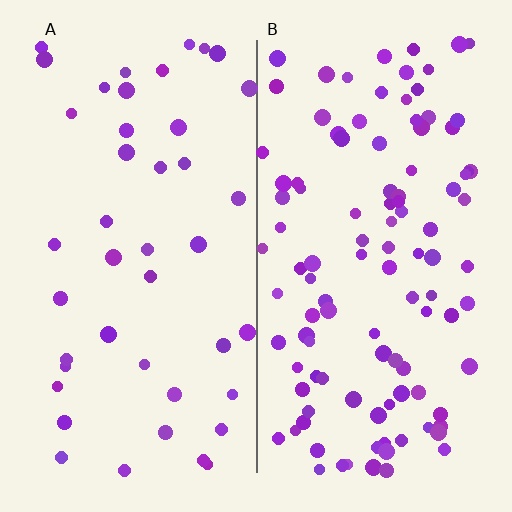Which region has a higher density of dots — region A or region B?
B (the right).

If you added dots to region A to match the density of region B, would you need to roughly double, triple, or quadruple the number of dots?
Approximately double.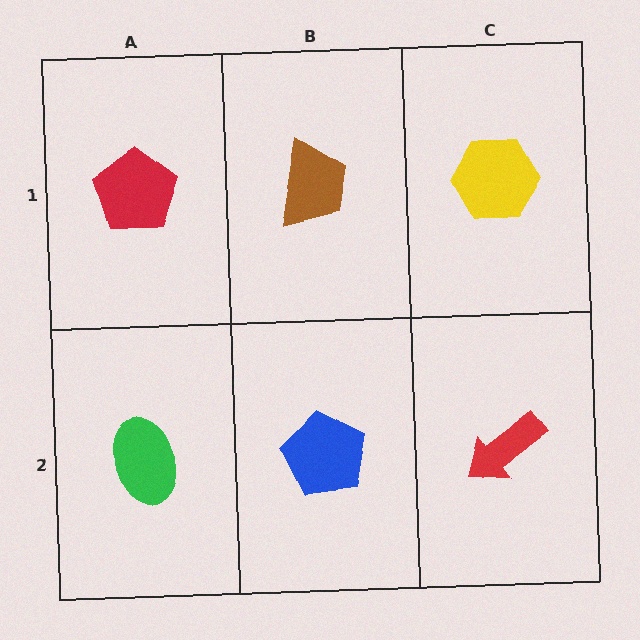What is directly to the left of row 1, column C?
A brown trapezoid.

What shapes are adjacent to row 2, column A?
A red pentagon (row 1, column A), a blue pentagon (row 2, column B).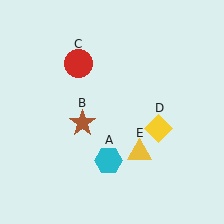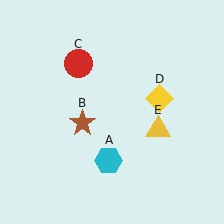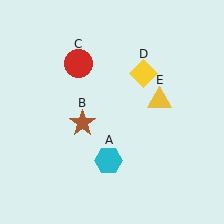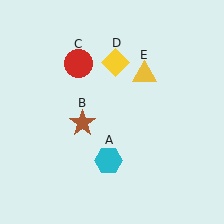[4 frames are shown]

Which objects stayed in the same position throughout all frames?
Cyan hexagon (object A) and brown star (object B) and red circle (object C) remained stationary.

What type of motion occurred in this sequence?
The yellow diamond (object D), yellow triangle (object E) rotated counterclockwise around the center of the scene.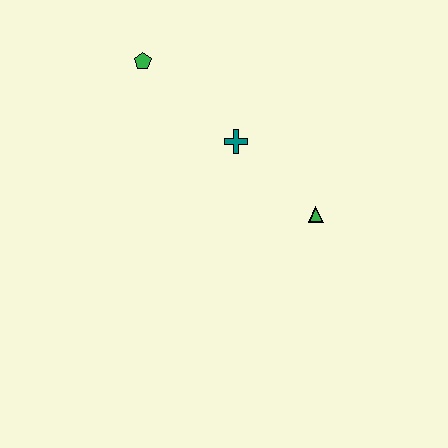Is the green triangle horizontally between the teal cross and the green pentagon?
No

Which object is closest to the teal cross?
The green triangle is closest to the teal cross.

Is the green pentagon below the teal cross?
No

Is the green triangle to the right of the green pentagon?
Yes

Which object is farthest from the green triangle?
The green pentagon is farthest from the green triangle.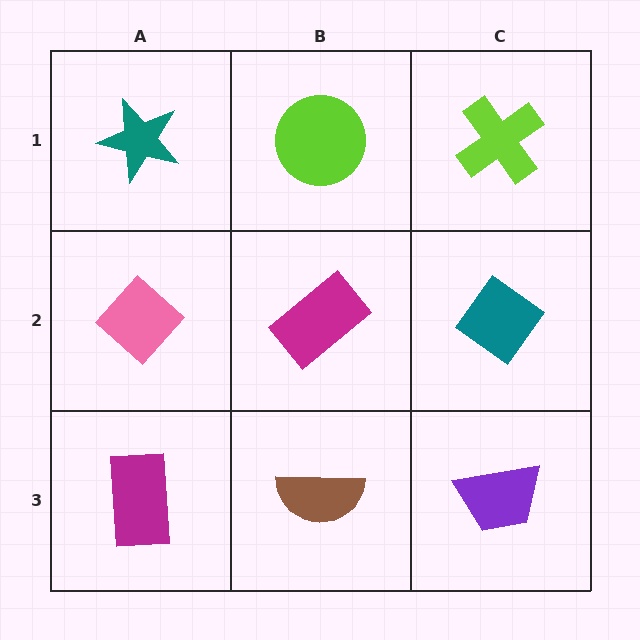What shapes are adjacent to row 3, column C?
A teal diamond (row 2, column C), a brown semicircle (row 3, column B).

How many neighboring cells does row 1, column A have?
2.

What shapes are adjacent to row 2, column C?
A lime cross (row 1, column C), a purple trapezoid (row 3, column C), a magenta rectangle (row 2, column B).